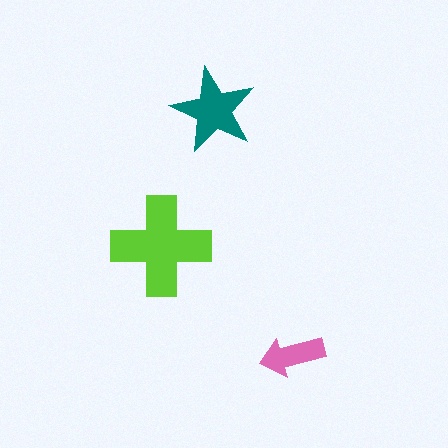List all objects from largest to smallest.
The lime cross, the teal star, the pink arrow.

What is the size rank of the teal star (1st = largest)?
2nd.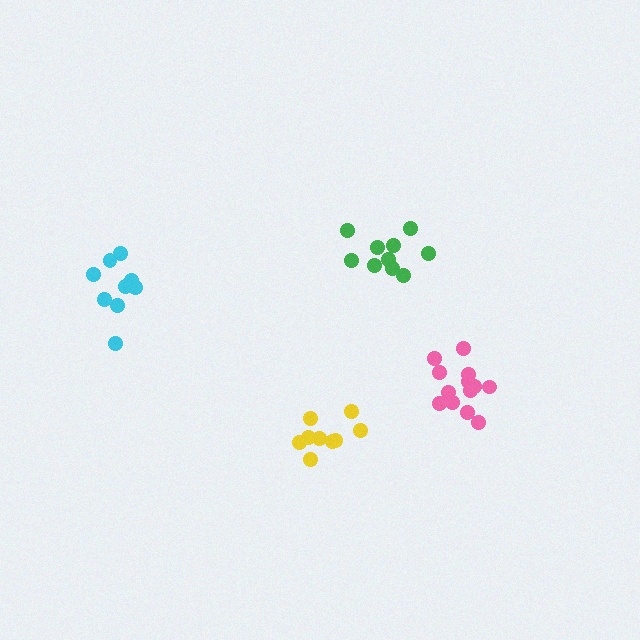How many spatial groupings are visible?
There are 4 spatial groupings.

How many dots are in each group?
Group 1: 13 dots, Group 2: 9 dots, Group 3: 9 dots, Group 4: 10 dots (41 total).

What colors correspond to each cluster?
The clusters are colored: pink, cyan, yellow, green.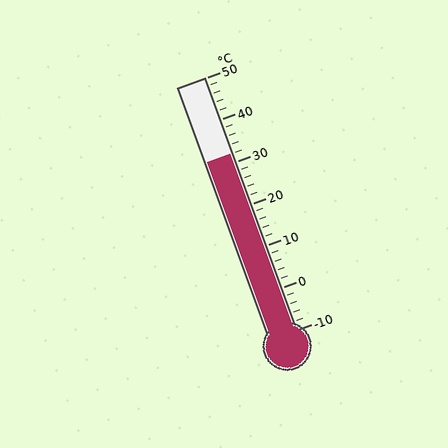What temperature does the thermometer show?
The thermometer shows approximately 32°C.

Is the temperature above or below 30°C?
The temperature is above 30°C.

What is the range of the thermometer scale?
The thermometer scale ranges from -10°C to 50°C.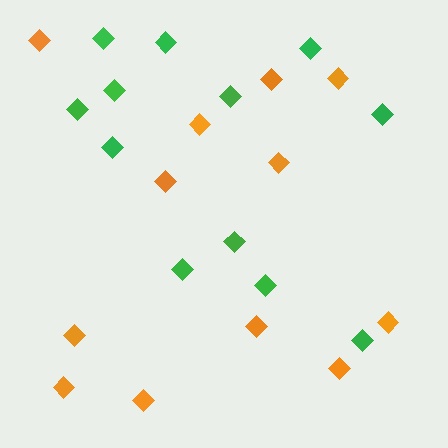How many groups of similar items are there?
There are 2 groups: one group of orange diamonds (12) and one group of green diamonds (12).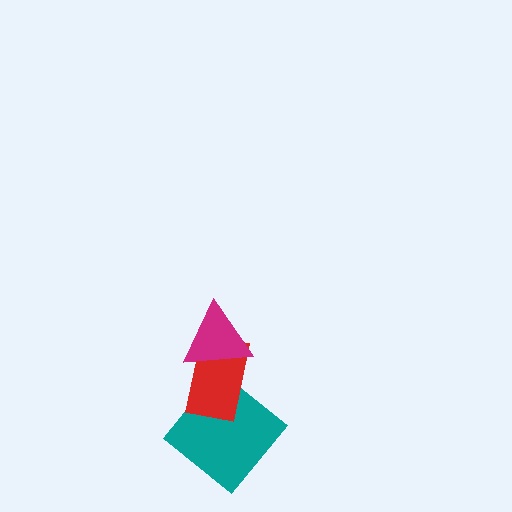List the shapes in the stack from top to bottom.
From top to bottom: the magenta triangle, the red rectangle, the teal diamond.